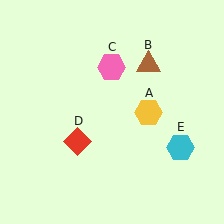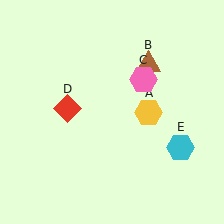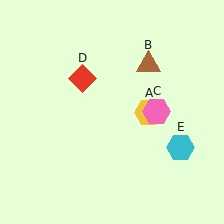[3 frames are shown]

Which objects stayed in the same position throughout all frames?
Yellow hexagon (object A) and brown triangle (object B) and cyan hexagon (object E) remained stationary.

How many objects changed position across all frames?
2 objects changed position: pink hexagon (object C), red diamond (object D).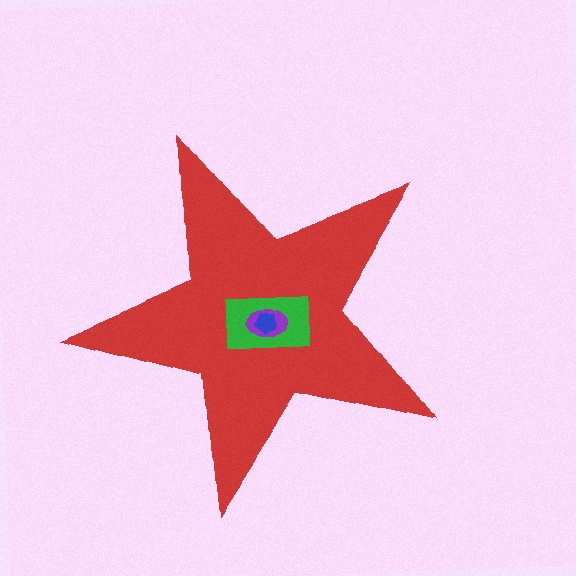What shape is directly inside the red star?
The green rectangle.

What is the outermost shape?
The red star.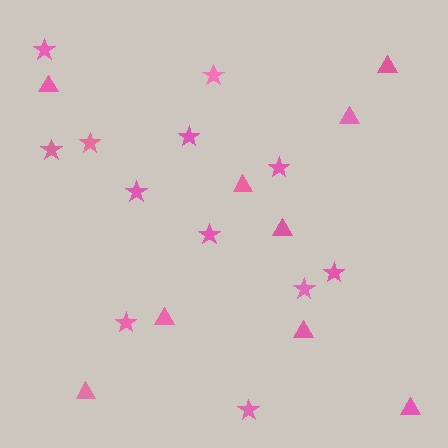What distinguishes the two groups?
There are 2 groups: one group of triangles (9) and one group of stars (12).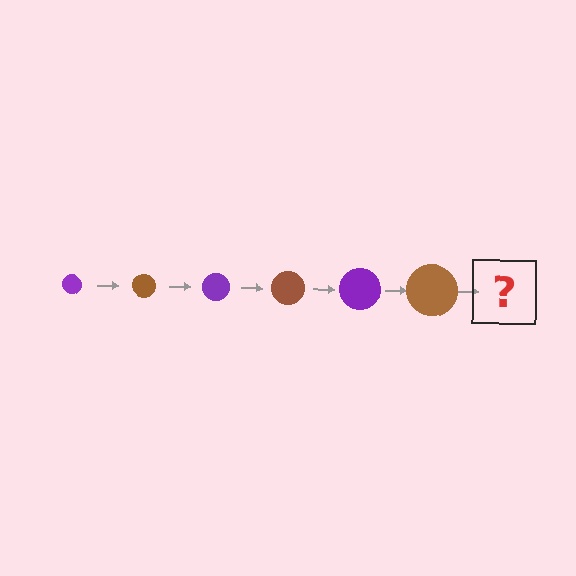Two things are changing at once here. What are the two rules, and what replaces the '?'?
The two rules are that the circle grows larger each step and the color cycles through purple and brown. The '?' should be a purple circle, larger than the previous one.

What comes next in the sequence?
The next element should be a purple circle, larger than the previous one.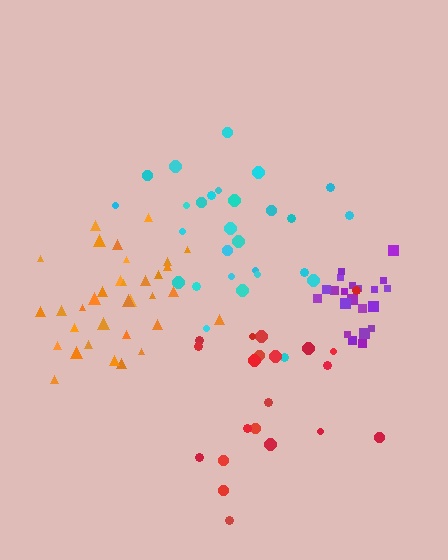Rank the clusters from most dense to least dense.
purple, orange, cyan, red.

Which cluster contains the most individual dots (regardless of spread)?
Orange (34).